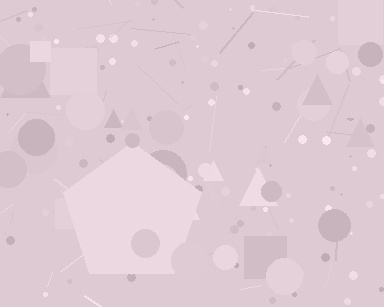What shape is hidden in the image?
A pentagon is hidden in the image.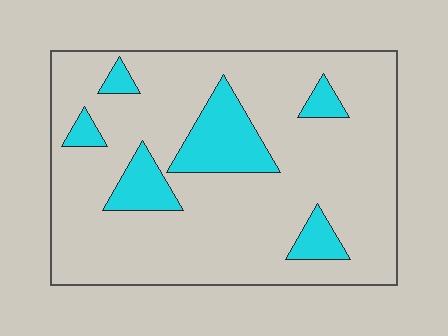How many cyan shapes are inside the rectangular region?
6.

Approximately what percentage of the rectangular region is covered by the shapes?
Approximately 15%.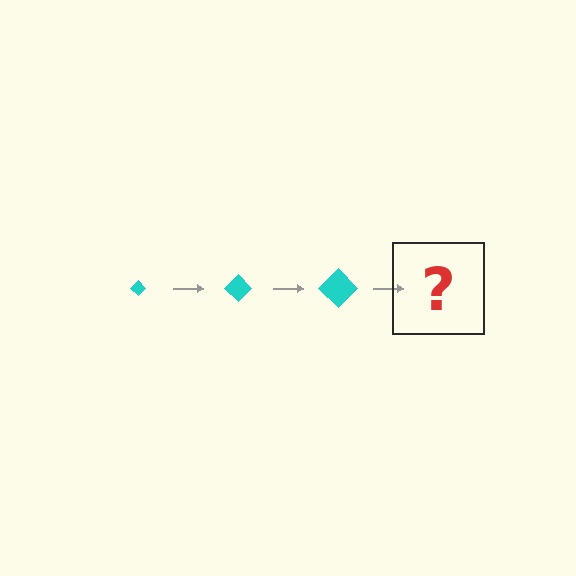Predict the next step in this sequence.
The next step is a cyan diamond, larger than the previous one.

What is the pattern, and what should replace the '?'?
The pattern is that the diamond gets progressively larger each step. The '?' should be a cyan diamond, larger than the previous one.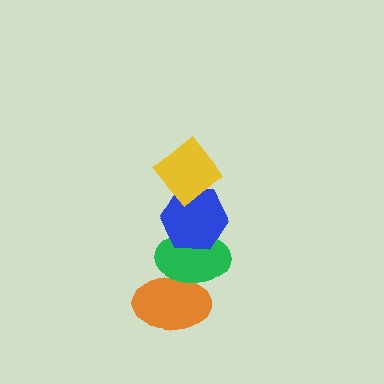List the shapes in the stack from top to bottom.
From top to bottom: the yellow diamond, the blue hexagon, the green ellipse, the orange ellipse.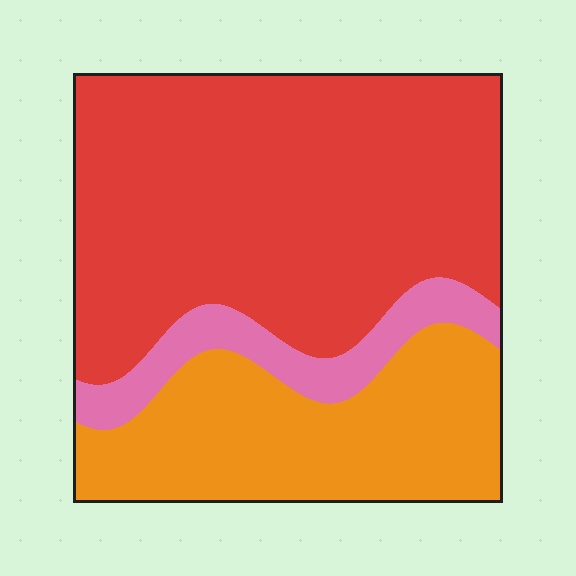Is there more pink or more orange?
Orange.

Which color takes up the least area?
Pink, at roughly 10%.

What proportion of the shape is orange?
Orange takes up between a sixth and a third of the shape.